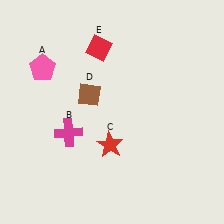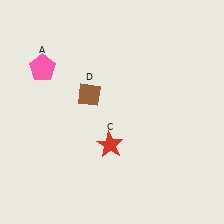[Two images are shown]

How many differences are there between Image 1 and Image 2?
There are 2 differences between the two images.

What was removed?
The red diamond (E), the magenta cross (B) were removed in Image 2.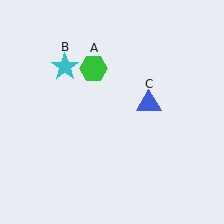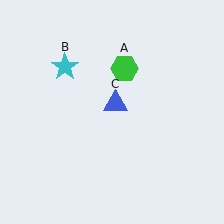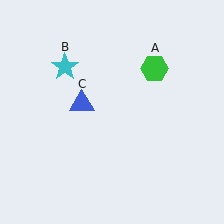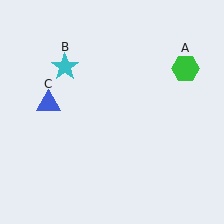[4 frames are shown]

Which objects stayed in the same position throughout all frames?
Cyan star (object B) remained stationary.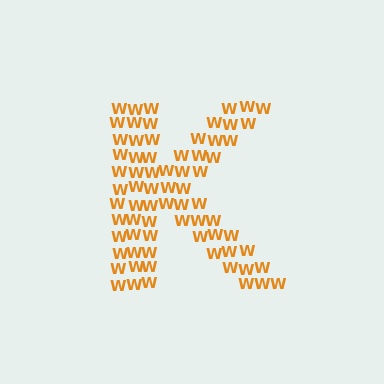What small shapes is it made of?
It is made of small letter W's.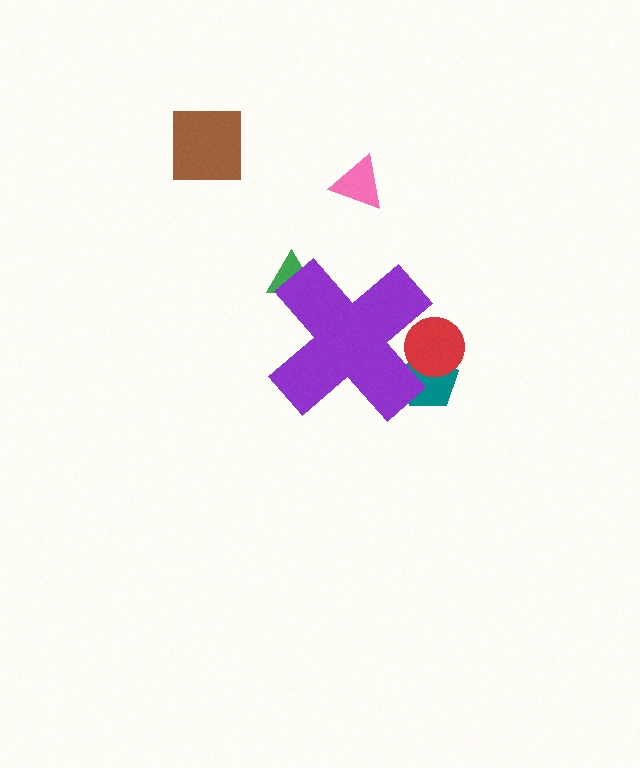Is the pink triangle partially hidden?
No, the pink triangle is fully visible.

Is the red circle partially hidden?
Yes, the red circle is partially hidden behind the purple cross.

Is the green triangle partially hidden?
Yes, the green triangle is partially hidden behind the purple cross.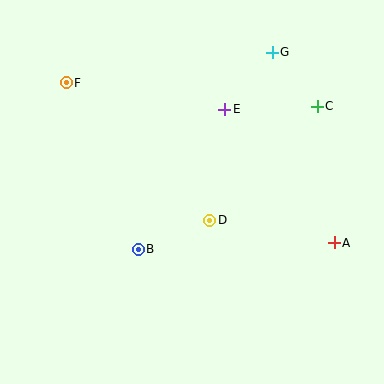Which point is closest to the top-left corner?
Point F is closest to the top-left corner.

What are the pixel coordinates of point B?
Point B is at (138, 249).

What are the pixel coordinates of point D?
Point D is at (210, 220).